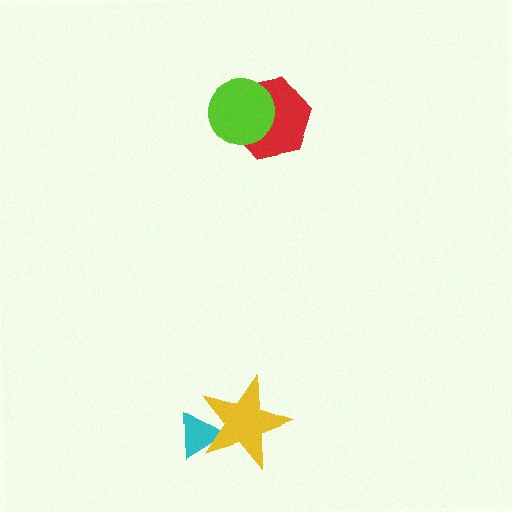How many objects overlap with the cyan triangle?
1 object overlaps with the cyan triangle.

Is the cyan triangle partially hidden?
Yes, it is partially covered by another shape.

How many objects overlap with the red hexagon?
1 object overlaps with the red hexagon.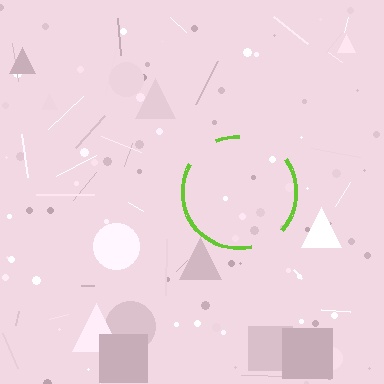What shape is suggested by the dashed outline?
The dashed outline suggests a circle.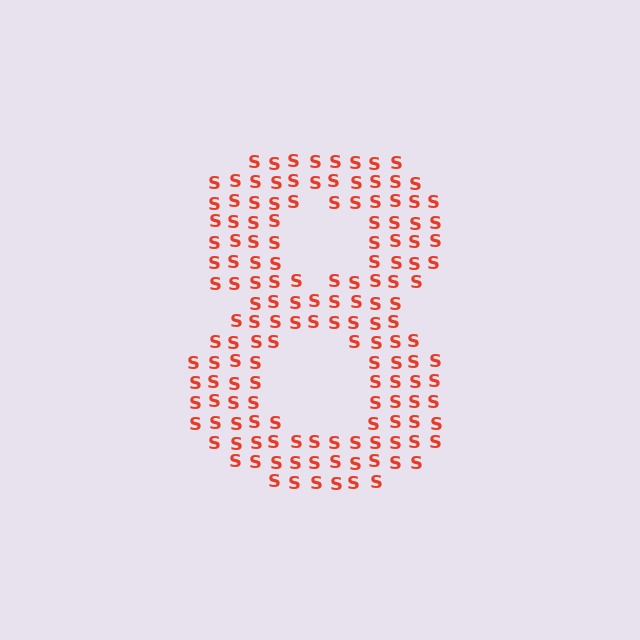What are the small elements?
The small elements are letter S's.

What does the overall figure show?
The overall figure shows the digit 8.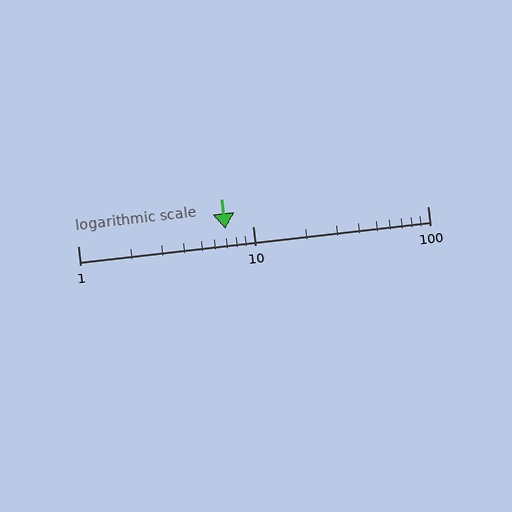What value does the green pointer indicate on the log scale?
The pointer indicates approximately 7.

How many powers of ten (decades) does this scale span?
The scale spans 2 decades, from 1 to 100.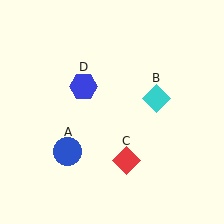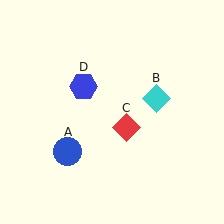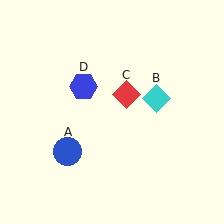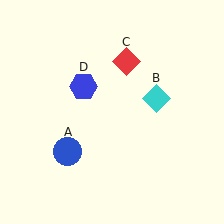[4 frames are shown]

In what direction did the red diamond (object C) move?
The red diamond (object C) moved up.